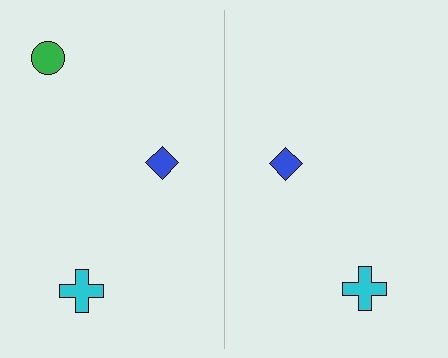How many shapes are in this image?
There are 5 shapes in this image.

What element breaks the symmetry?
A green circle is missing from the right side.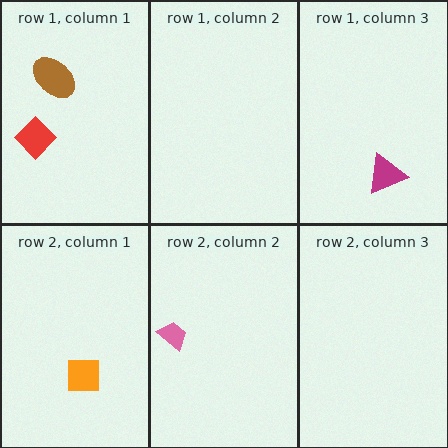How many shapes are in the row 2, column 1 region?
1.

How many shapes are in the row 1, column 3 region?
1.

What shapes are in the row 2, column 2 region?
The pink trapezoid.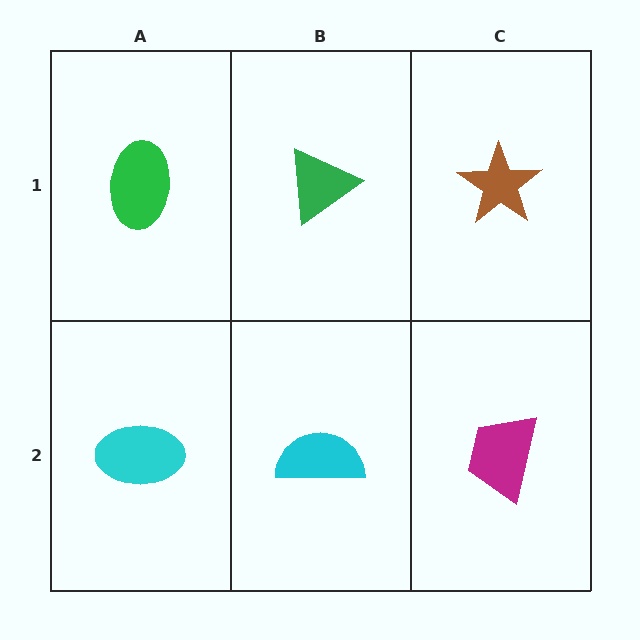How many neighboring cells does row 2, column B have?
3.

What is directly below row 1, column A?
A cyan ellipse.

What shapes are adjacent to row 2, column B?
A green triangle (row 1, column B), a cyan ellipse (row 2, column A), a magenta trapezoid (row 2, column C).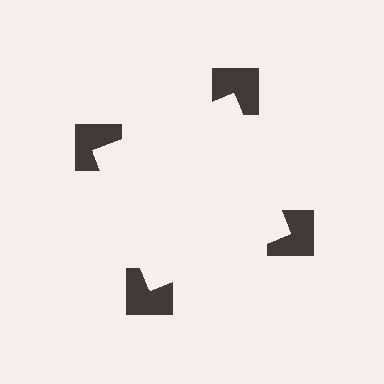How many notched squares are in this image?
There are 4 — one at each vertex of the illusory square.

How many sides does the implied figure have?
4 sides.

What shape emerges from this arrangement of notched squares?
An illusory square — its edges are inferred from the aligned wedge cuts in the notched squares, not physically drawn.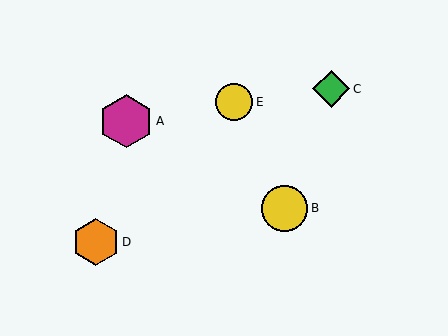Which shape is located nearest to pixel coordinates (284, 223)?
The yellow circle (labeled B) at (285, 208) is nearest to that location.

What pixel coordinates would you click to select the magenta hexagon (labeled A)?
Click at (126, 121) to select the magenta hexagon A.